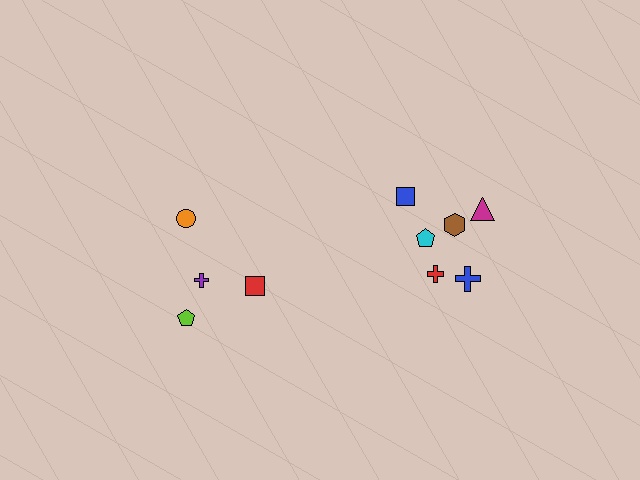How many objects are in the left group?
There are 4 objects.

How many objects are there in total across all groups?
There are 10 objects.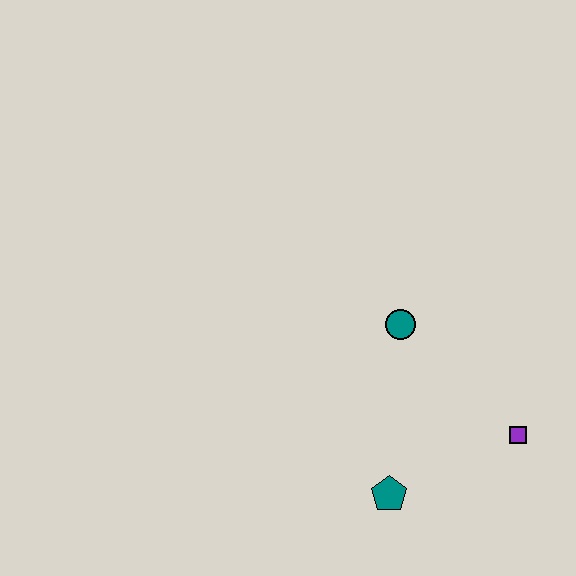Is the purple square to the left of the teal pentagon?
No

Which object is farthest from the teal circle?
The teal pentagon is farthest from the teal circle.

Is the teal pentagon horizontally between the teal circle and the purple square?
No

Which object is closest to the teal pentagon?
The purple square is closest to the teal pentagon.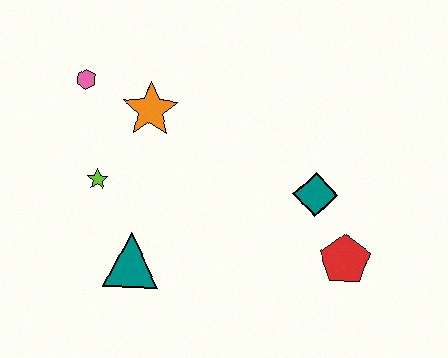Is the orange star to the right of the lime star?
Yes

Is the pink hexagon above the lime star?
Yes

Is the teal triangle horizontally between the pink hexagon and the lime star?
No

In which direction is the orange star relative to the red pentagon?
The orange star is to the left of the red pentagon.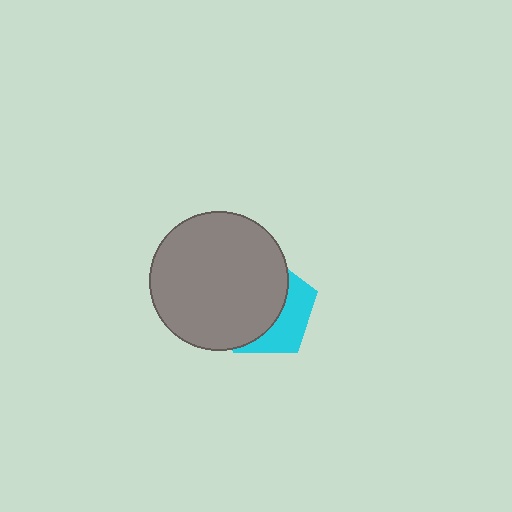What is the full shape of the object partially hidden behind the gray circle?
The partially hidden object is a cyan pentagon.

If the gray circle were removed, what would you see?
You would see the complete cyan pentagon.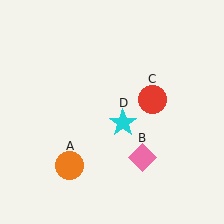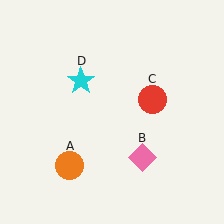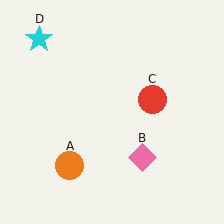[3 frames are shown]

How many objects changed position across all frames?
1 object changed position: cyan star (object D).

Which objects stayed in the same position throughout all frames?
Orange circle (object A) and pink diamond (object B) and red circle (object C) remained stationary.